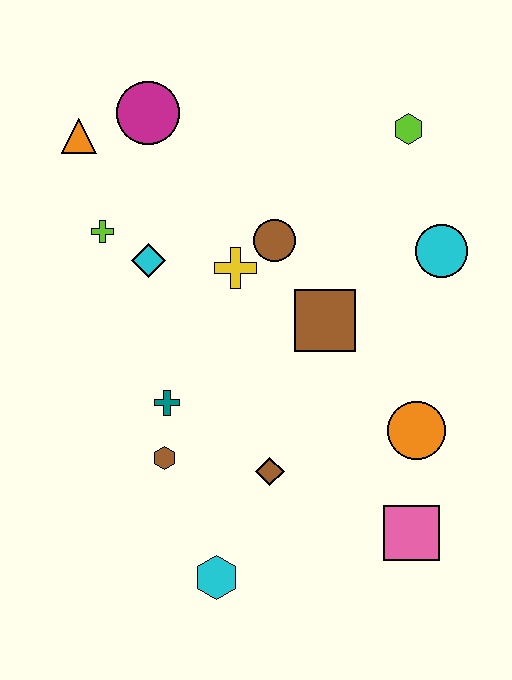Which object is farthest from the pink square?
The orange triangle is farthest from the pink square.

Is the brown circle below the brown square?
No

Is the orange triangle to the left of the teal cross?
Yes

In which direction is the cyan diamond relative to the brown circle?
The cyan diamond is to the left of the brown circle.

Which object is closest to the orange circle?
The pink square is closest to the orange circle.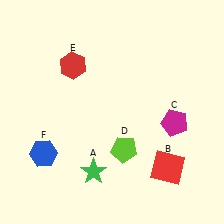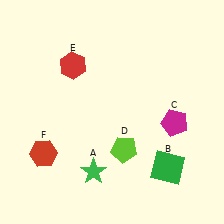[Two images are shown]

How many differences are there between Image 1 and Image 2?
There are 2 differences between the two images.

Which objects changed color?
B changed from red to green. F changed from blue to red.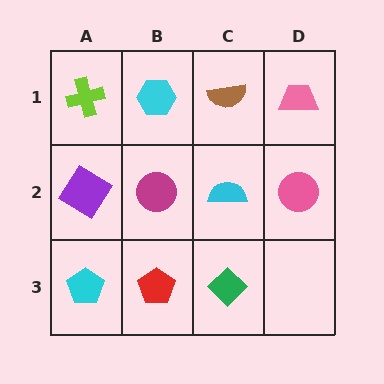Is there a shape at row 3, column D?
No, that cell is empty.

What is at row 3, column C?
A green diamond.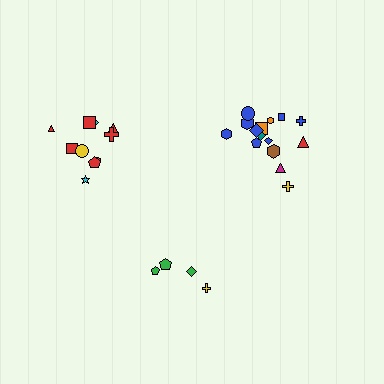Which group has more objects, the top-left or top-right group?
The top-right group.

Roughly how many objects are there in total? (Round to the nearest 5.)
Roughly 30 objects in total.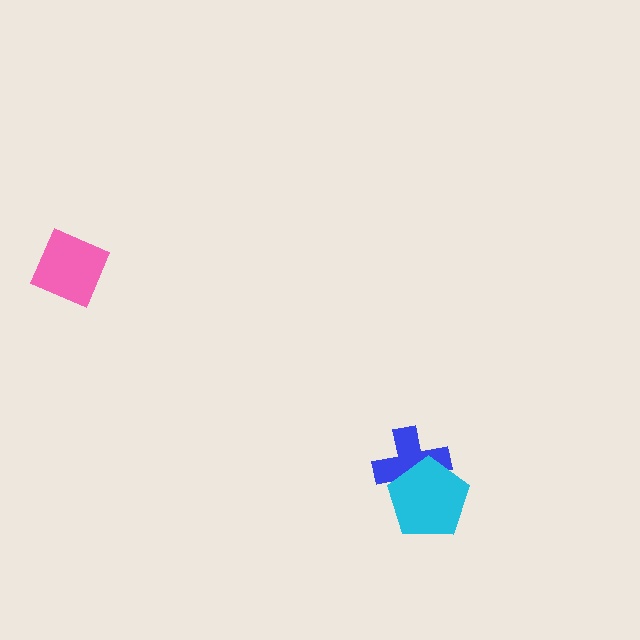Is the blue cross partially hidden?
Yes, it is partially covered by another shape.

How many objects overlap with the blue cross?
1 object overlaps with the blue cross.